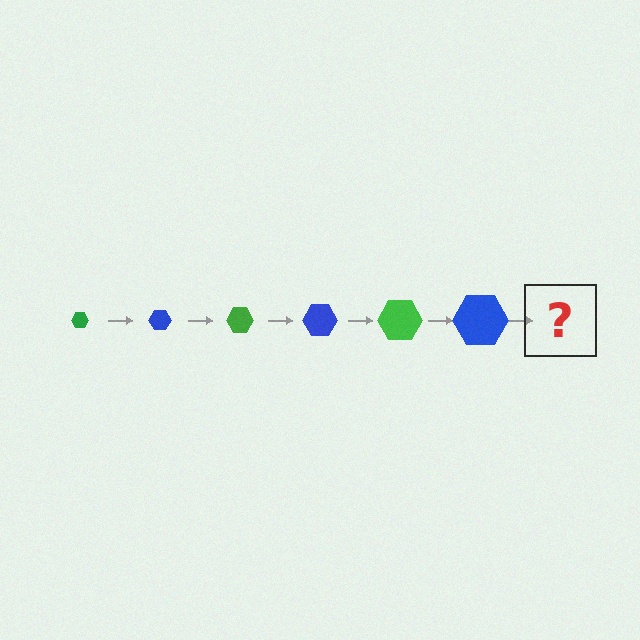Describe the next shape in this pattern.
It should be a green hexagon, larger than the previous one.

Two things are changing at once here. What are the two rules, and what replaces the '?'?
The two rules are that the hexagon grows larger each step and the color cycles through green and blue. The '?' should be a green hexagon, larger than the previous one.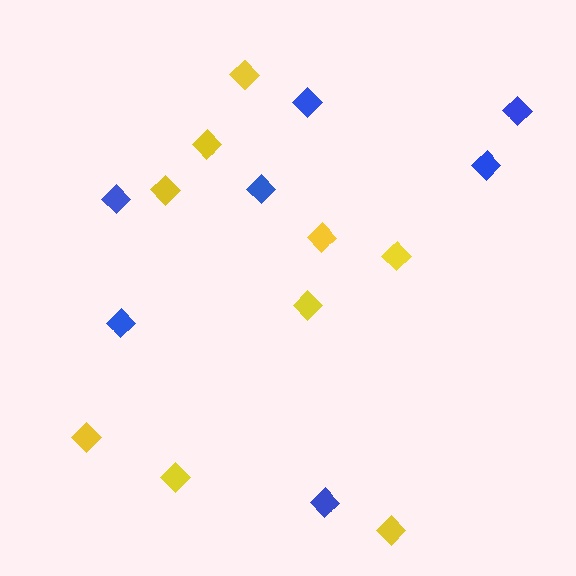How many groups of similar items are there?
There are 2 groups: one group of blue diamonds (7) and one group of yellow diamonds (9).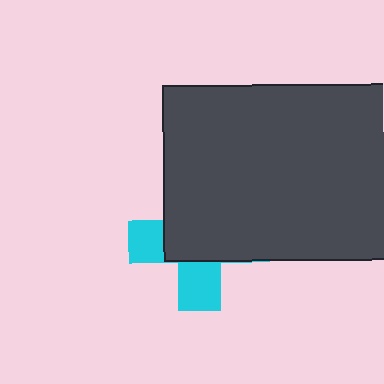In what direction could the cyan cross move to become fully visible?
The cyan cross could move toward the lower-left. That would shift it out from behind the dark gray rectangle entirely.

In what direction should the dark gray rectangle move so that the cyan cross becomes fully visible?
The dark gray rectangle should move toward the upper-right. That is the shortest direction to clear the overlap and leave the cyan cross fully visible.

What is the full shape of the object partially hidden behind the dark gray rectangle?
The partially hidden object is a cyan cross.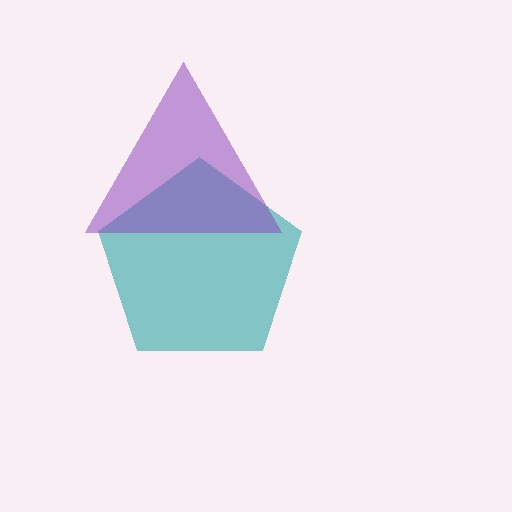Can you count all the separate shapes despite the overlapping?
Yes, there are 2 separate shapes.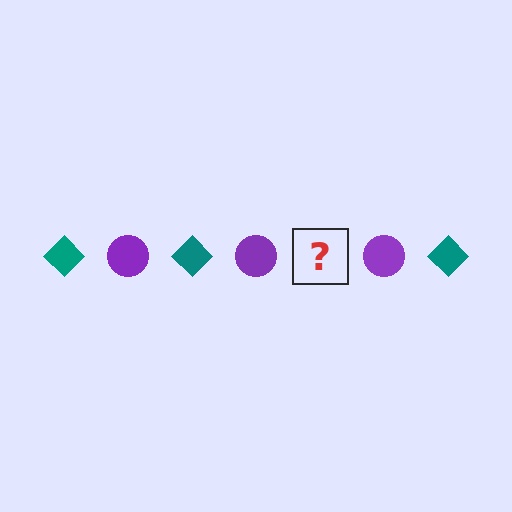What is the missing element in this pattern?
The missing element is a teal diamond.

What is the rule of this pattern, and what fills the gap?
The rule is that the pattern alternates between teal diamond and purple circle. The gap should be filled with a teal diamond.